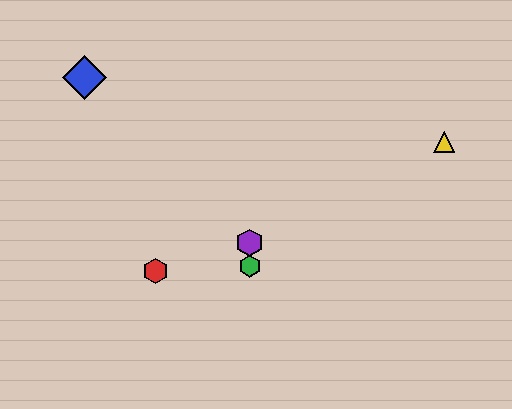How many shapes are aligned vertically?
2 shapes (the green hexagon, the purple hexagon) are aligned vertically.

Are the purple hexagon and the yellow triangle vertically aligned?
No, the purple hexagon is at x≈250 and the yellow triangle is at x≈444.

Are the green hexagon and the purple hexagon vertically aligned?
Yes, both are at x≈250.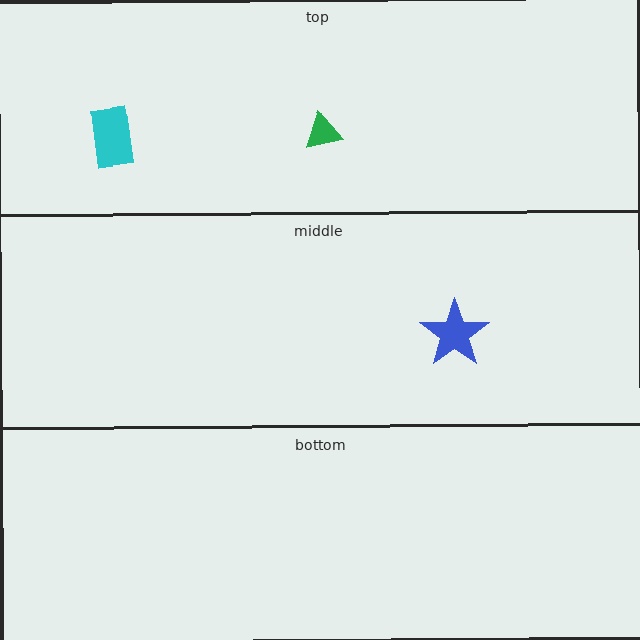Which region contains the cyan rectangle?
The top region.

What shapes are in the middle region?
The blue star.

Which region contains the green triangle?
The top region.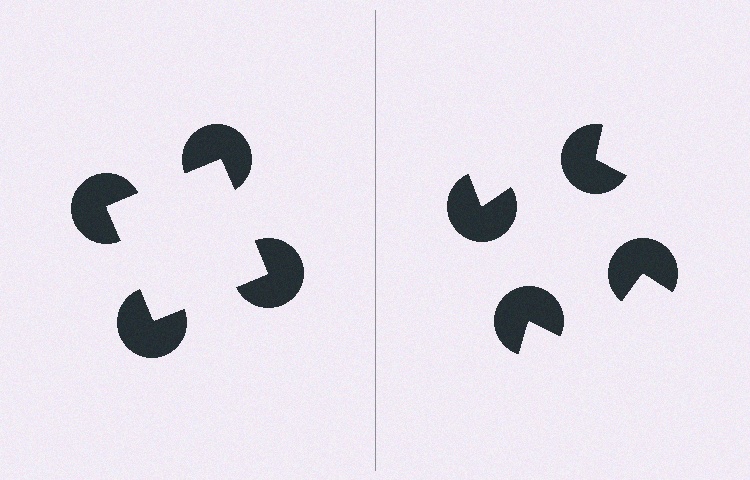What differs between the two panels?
The pac-man discs are positioned identically on both sides; only the wedge orientations differ. On the left they align to a square; on the right they are misaligned.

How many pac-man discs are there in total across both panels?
8 — 4 on each side.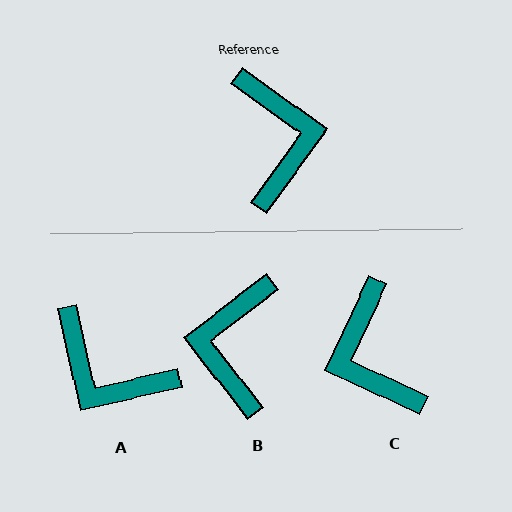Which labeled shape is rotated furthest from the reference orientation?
C, about 170 degrees away.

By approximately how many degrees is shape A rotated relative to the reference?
Approximately 132 degrees clockwise.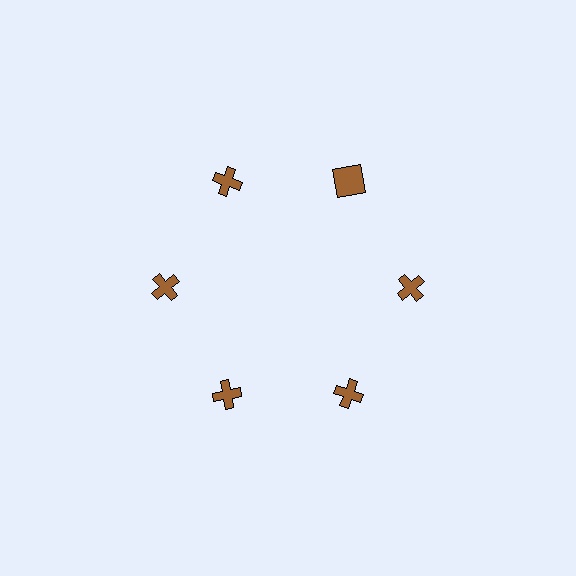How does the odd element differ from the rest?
It has a different shape: square instead of cross.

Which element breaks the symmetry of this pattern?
The brown square at roughly the 1 o'clock position breaks the symmetry. All other shapes are brown crosses.